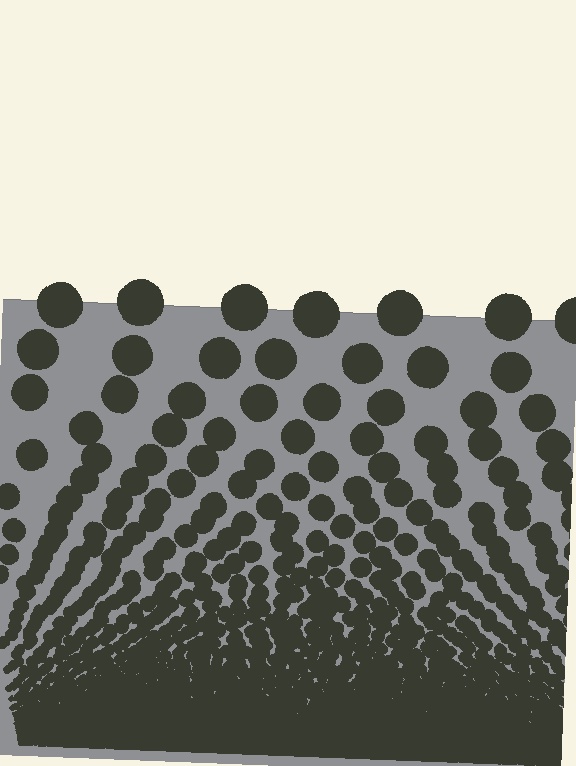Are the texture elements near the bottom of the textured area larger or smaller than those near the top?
Smaller. The gradient is inverted — elements near the bottom are smaller and denser.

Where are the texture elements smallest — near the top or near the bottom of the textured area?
Near the bottom.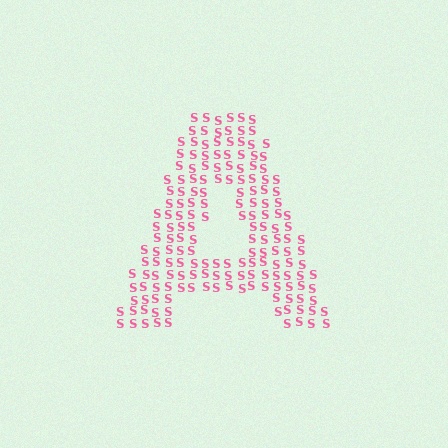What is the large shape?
The large shape is the letter A.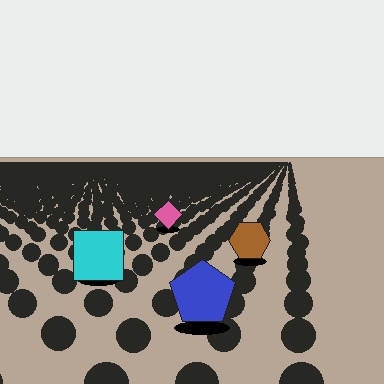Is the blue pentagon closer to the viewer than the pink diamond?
Yes. The blue pentagon is closer — you can tell from the texture gradient: the ground texture is coarser near it.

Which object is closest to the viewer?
The blue pentagon is closest. The texture marks near it are larger and more spread out.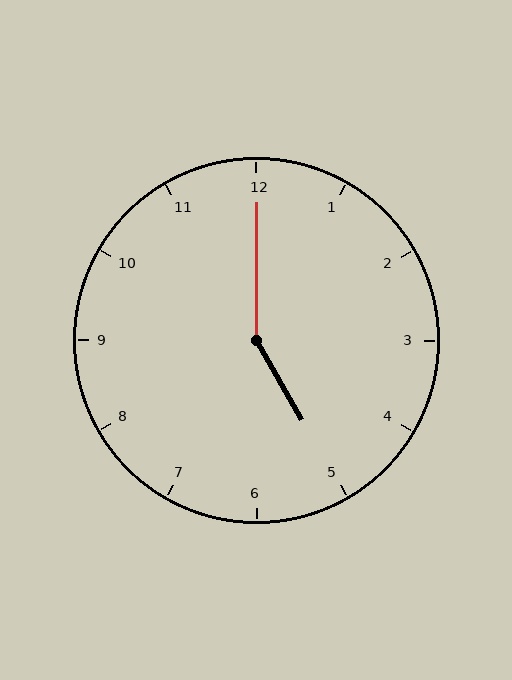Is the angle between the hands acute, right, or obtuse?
It is obtuse.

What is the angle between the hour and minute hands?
Approximately 150 degrees.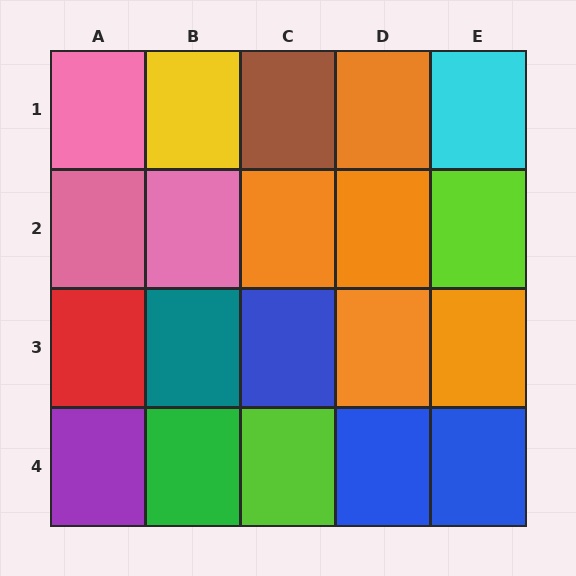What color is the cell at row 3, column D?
Orange.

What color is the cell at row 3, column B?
Teal.